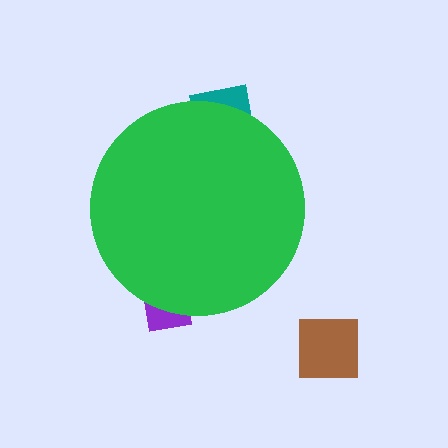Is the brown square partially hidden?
No, the brown square is fully visible.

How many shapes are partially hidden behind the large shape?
2 shapes are partially hidden.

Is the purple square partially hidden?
Yes, the purple square is partially hidden behind the green circle.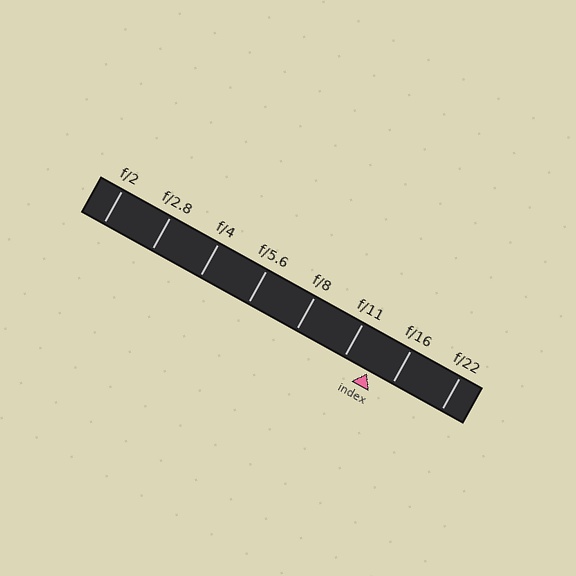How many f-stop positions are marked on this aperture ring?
There are 8 f-stop positions marked.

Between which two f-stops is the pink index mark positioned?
The index mark is between f/11 and f/16.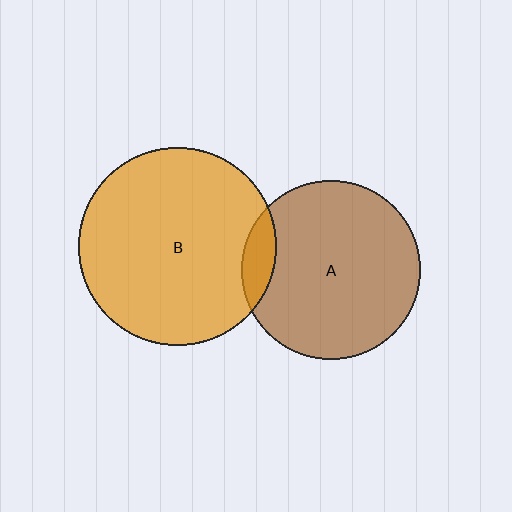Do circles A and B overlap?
Yes.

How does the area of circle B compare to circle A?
Approximately 1.2 times.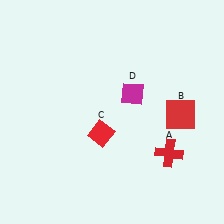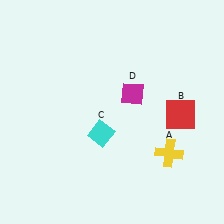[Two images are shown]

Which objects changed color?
A changed from red to yellow. C changed from red to cyan.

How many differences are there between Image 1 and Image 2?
There are 2 differences between the two images.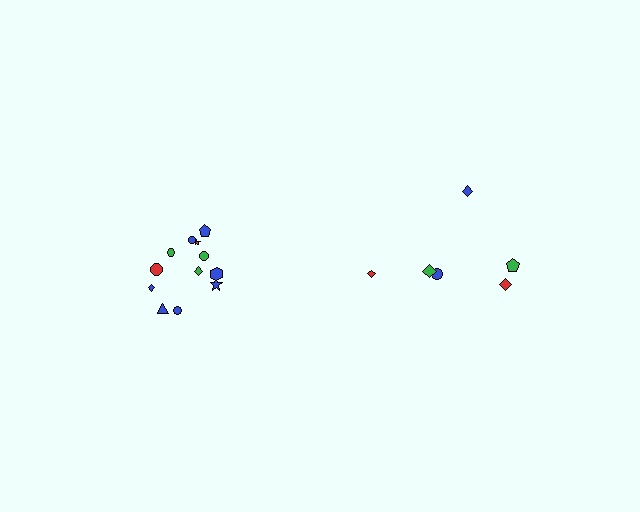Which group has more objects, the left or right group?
The left group.